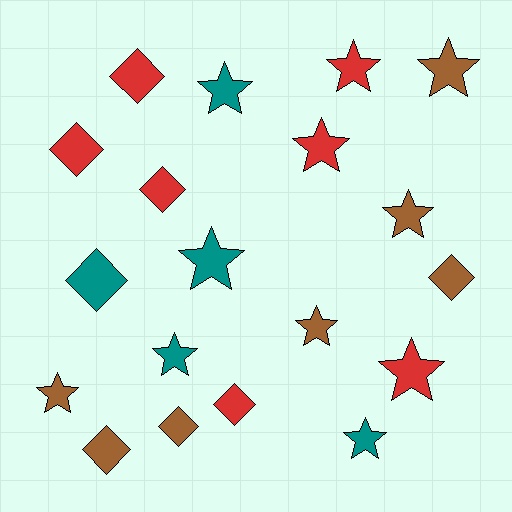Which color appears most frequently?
Brown, with 7 objects.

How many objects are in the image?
There are 19 objects.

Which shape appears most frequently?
Star, with 11 objects.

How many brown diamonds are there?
There are 3 brown diamonds.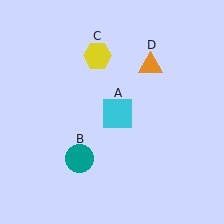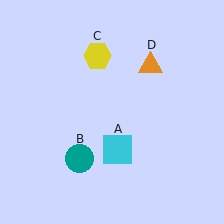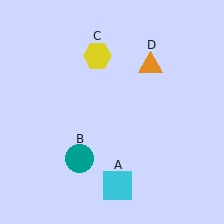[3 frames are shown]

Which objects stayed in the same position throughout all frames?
Teal circle (object B) and yellow hexagon (object C) and orange triangle (object D) remained stationary.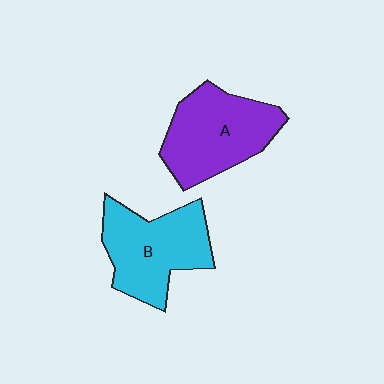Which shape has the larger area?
Shape A (purple).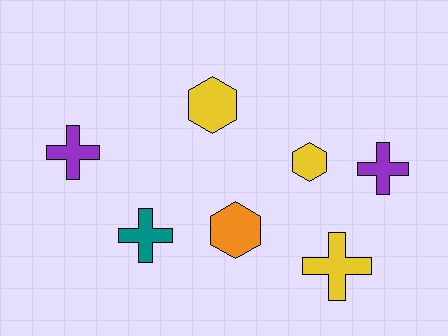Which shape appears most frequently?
Cross, with 4 objects.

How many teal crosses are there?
There is 1 teal cross.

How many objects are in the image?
There are 7 objects.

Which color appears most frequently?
Yellow, with 3 objects.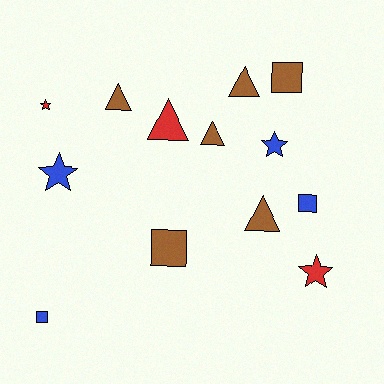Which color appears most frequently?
Brown, with 6 objects.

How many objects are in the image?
There are 13 objects.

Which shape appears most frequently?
Triangle, with 5 objects.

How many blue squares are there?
There are 2 blue squares.